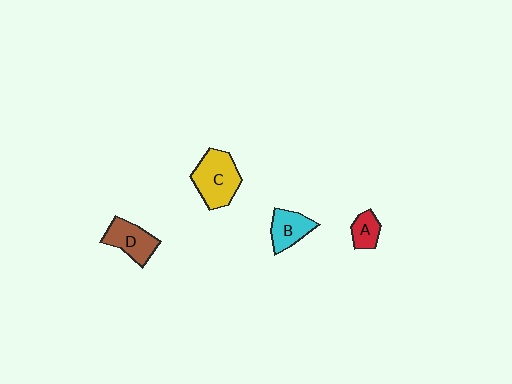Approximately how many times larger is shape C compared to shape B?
Approximately 1.6 times.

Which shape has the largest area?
Shape C (yellow).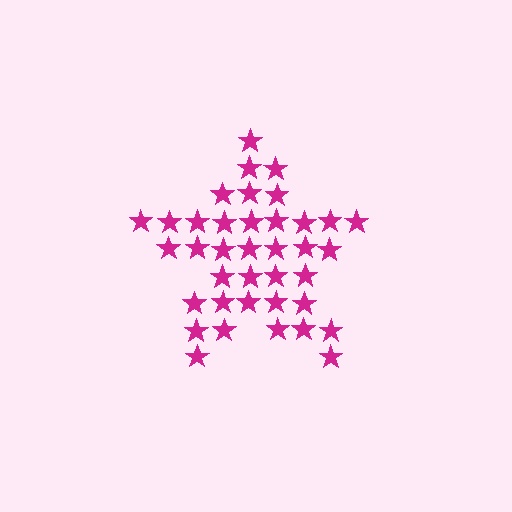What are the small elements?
The small elements are stars.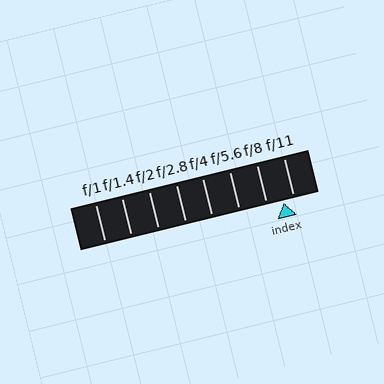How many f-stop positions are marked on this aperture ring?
There are 8 f-stop positions marked.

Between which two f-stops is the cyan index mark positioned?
The index mark is between f/8 and f/11.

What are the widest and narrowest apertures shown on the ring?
The widest aperture shown is f/1 and the narrowest is f/11.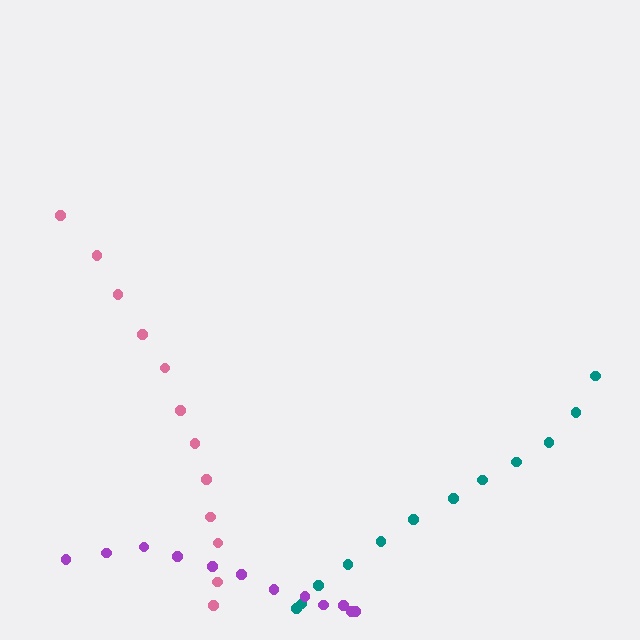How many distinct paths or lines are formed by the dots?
There are 3 distinct paths.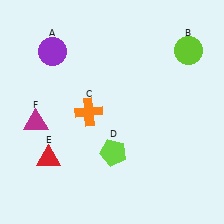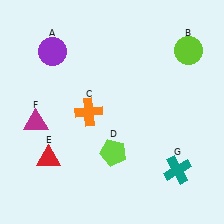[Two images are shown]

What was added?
A teal cross (G) was added in Image 2.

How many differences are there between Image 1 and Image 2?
There is 1 difference between the two images.